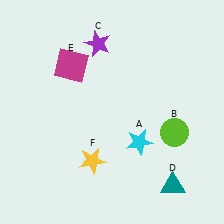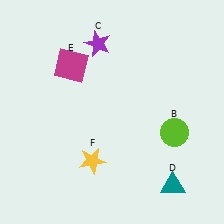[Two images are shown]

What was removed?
The cyan star (A) was removed in Image 2.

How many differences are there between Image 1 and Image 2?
There is 1 difference between the two images.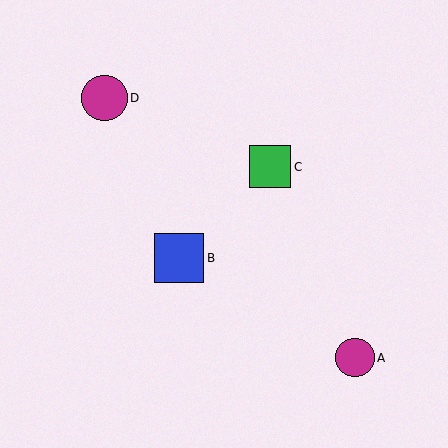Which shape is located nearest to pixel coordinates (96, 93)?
The magenta circle (labeled D) at (105, 98) is nearest to that location.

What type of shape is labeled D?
Shape D is a magenta circle.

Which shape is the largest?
The blue square (labeled B) is the largest.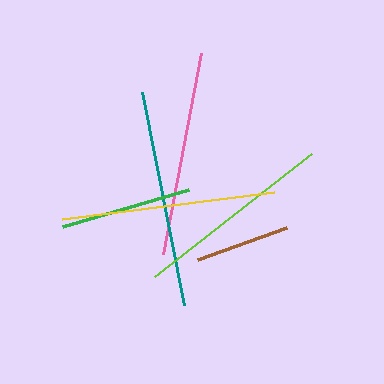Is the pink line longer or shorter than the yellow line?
The yellow line is longer than the pink line.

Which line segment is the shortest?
The brown line is the shortest at approximately 94 pixels.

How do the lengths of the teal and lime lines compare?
The teal and lime lines are approximately the same length.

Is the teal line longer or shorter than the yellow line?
The teal line is longer than the yellow line.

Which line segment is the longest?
The teal line is the longest at approximately 217 pixels.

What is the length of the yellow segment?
The yellow segment is approximately 214 pixels long.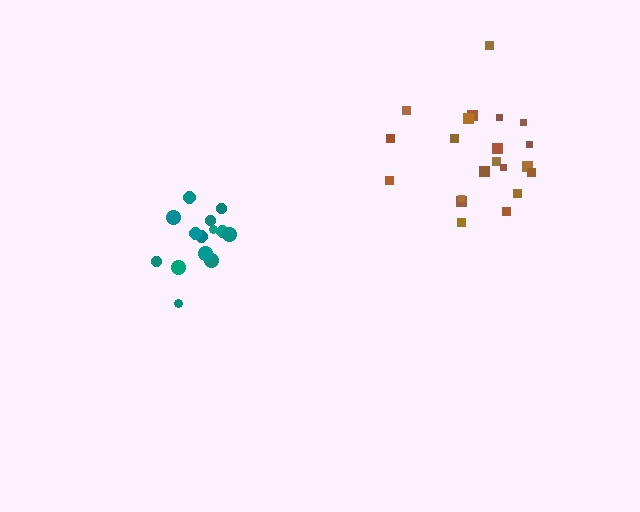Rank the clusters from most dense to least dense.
teal, brown.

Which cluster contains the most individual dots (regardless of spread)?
Brown (21).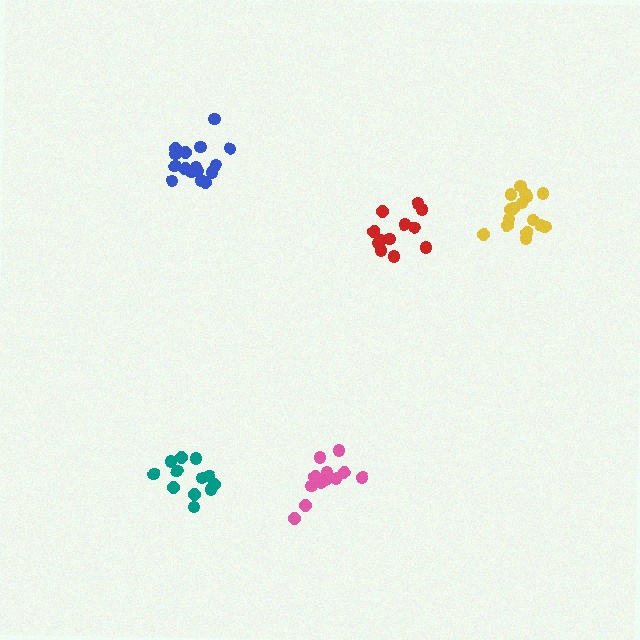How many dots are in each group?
Group 1: 12 dots, Group 2: 12 dots, Group 3: 12 dots, Group 4: 16 dots, Group 5: 16 dots (68 total).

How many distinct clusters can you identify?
There are 5 distinct clusters.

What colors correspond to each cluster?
The clusters are colored: pink, red, teal, yellow, blue.